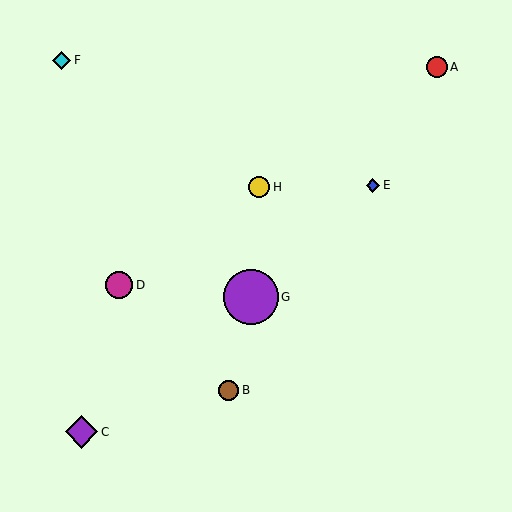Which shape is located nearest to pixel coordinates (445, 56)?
The red circle (labeled A) at (437, 67) is nearest to that location.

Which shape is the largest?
The purple circle (labeled G) is the largest.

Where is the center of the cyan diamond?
The center of the cyan diamond is at (62, 60).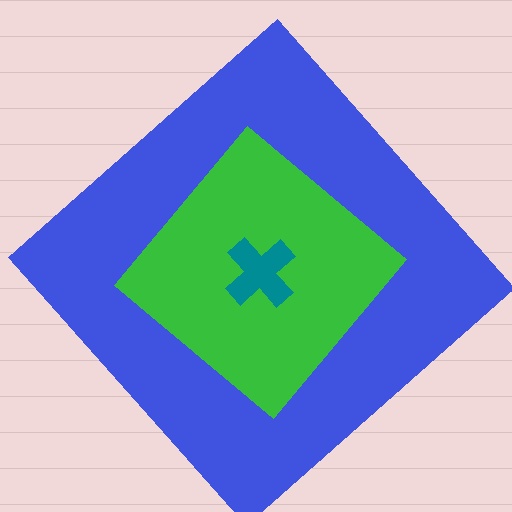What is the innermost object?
The teal cross.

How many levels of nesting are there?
3.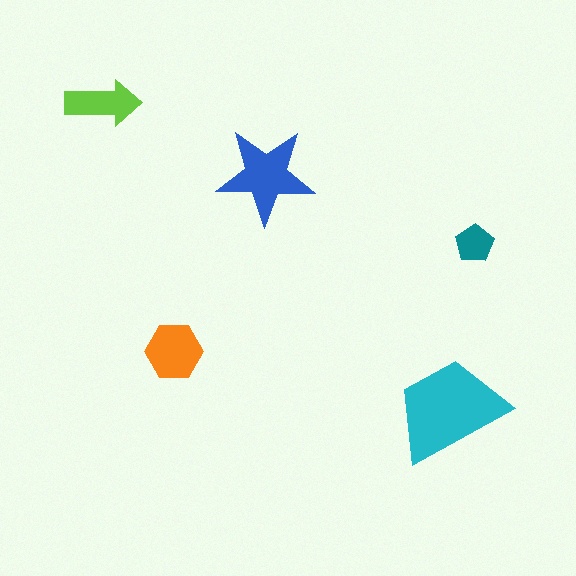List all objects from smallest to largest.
The teal pentagon, the lime arrow, the orange hexagon, the blue star, the cyan trapezoid.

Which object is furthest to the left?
The lime arrow is leftmost.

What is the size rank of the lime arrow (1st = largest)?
4th.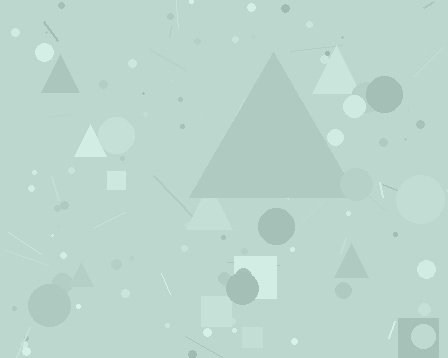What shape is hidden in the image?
A triangle is hidden in the image.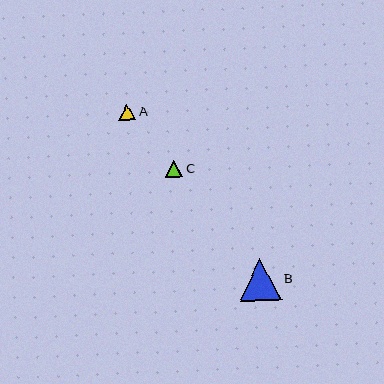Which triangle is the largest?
Triangle B is the largest with a size of approximately 42 pixels.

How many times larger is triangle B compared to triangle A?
Triangle B is approximately 2.5 times the size of triangle A.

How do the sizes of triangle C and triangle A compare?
Triangle C and triangle A are approximately the same size.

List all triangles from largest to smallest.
From largest to smallest: B, C, A.